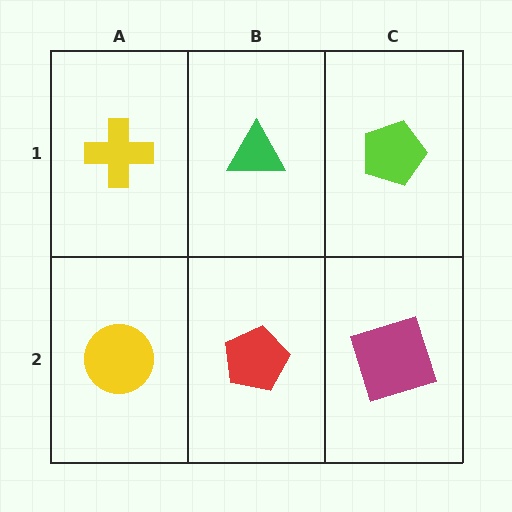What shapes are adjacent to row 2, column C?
A lime pentagon (row 1, column C), a red pentagon (row 2, column B).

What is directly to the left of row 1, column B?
A yellow cross.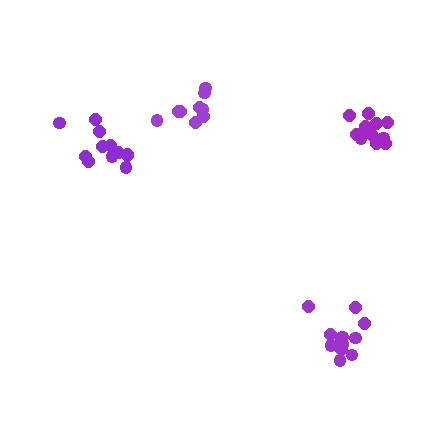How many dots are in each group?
Group 1: 12 dots, Group 2: 12 dots, Group 3: 9 dots, Group 4: 12 dots (45 total).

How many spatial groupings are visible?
There are 4 spatial groupings.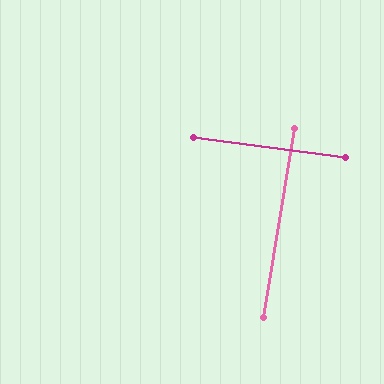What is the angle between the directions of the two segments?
Approximately 89 degrees.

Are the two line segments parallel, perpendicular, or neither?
Perpendicular — they meet at approximately 89°.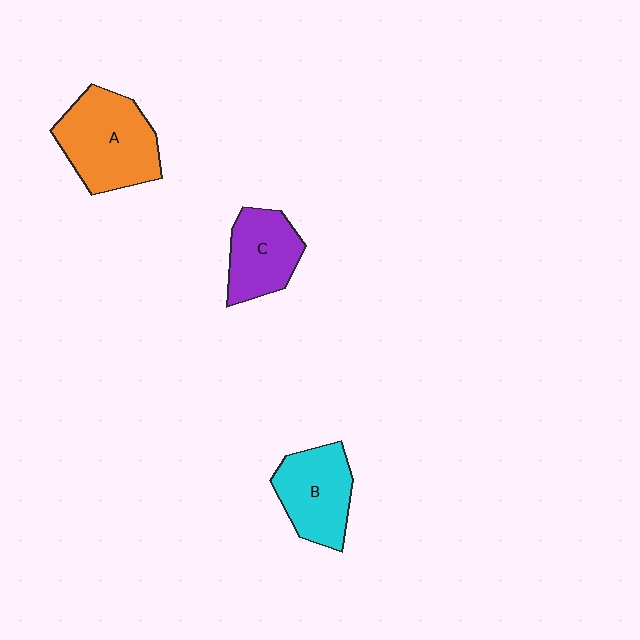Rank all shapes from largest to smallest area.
From largest to smallest: A (orange), B (cyan), C (purple).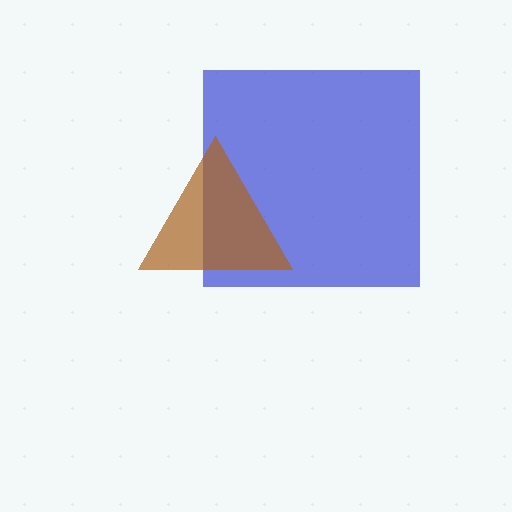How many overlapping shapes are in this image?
There are 2 overlapping shapes in the image.